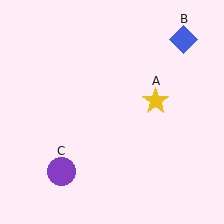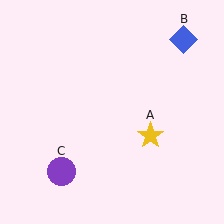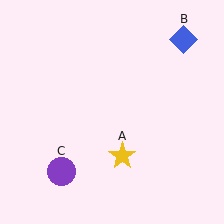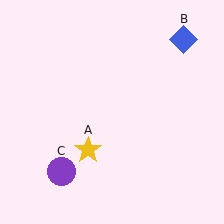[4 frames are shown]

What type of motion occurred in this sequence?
The yellow star (object A) rotated clockwise around the center of the scene.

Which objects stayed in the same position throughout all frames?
Blue diamond (object B) and purple circle (object C) remained stationary.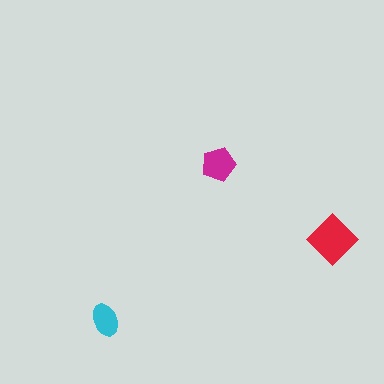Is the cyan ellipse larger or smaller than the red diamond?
Smaller.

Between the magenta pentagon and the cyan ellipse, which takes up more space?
The magenta pentagon.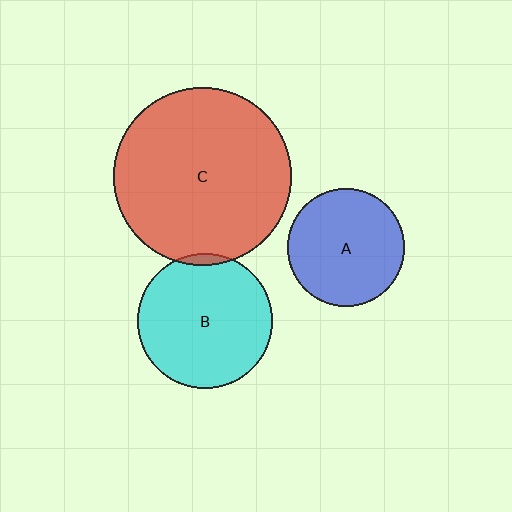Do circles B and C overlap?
Yes.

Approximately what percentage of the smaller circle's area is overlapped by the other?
Approximately 5%.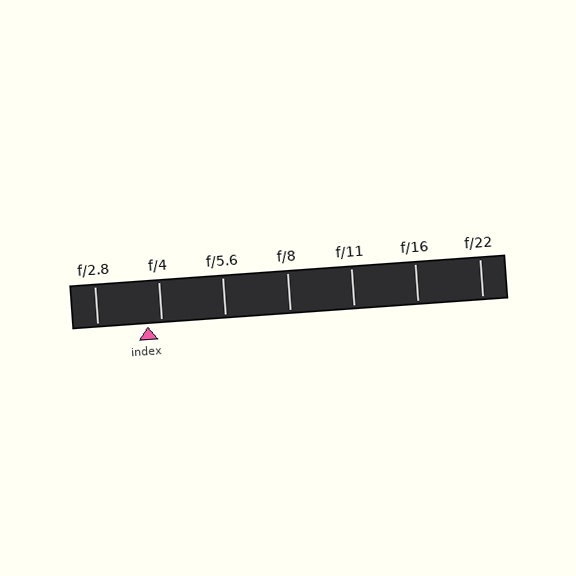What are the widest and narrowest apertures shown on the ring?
The widest aperture shown is f/2.8 and the narrowest is f/22.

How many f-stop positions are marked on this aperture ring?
There are 7 f-stop positions marked.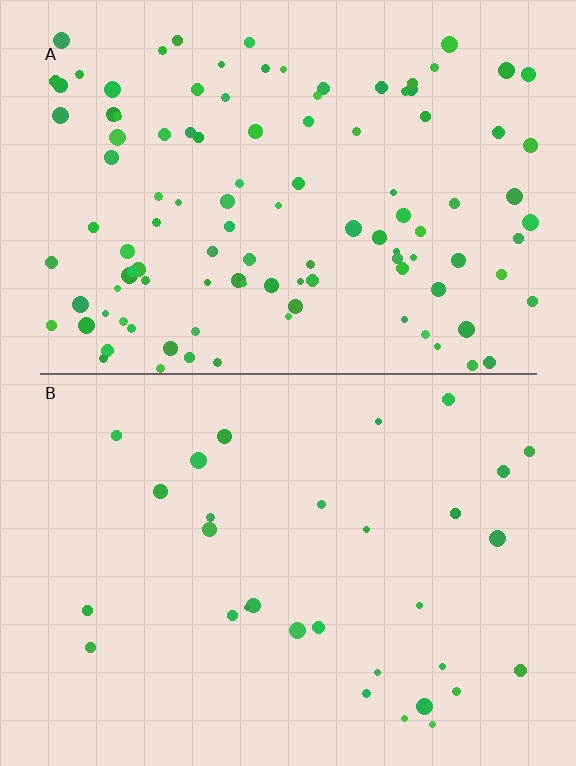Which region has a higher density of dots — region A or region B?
A (the top).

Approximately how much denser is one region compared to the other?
Approximately 3.5× — region A over region B.